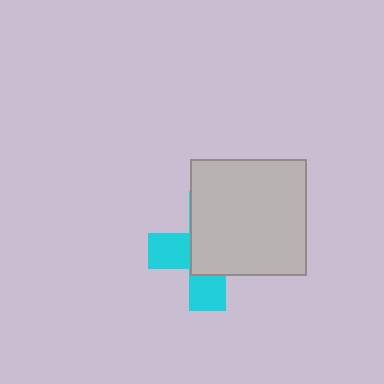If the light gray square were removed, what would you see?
You would see the complete cyan cross.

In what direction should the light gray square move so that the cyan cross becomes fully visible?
The light gray square should move toward the upper-right. That is the shortest direction to clear the overlap and leave the cyan cross fully visible.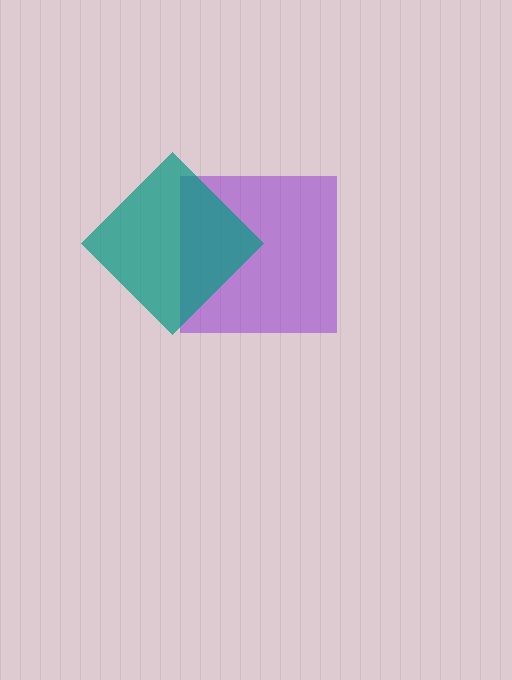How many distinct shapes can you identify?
There are 2 distinct shapes: a purple square, a teal diamond.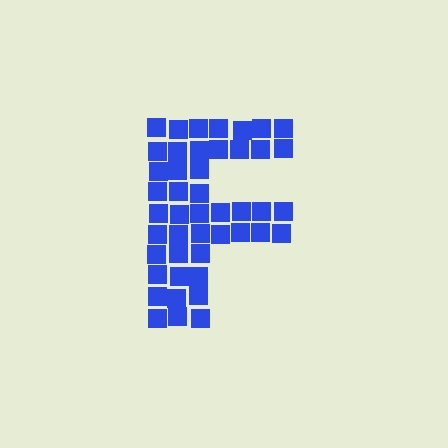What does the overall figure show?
The overall figure shows the letter F.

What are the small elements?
The small elements are squares.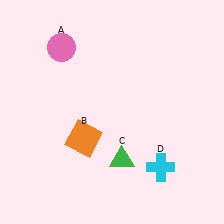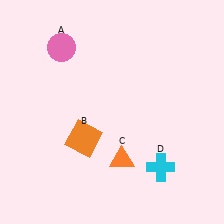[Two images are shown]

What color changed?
The triangle (C) changed from green in Image 1 to orange in Image 2.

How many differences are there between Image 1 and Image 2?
There is 1 difference between the two images.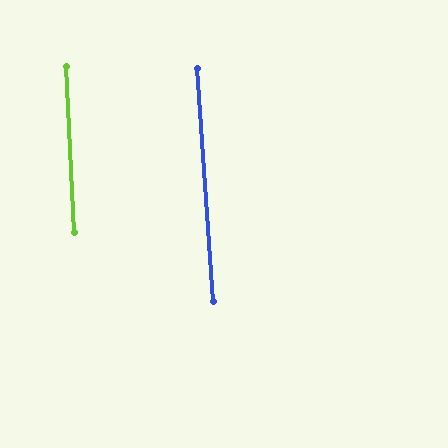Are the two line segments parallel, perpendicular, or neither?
Parallel — their directions differ by only 1.2°.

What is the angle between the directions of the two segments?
Approximately 1 degree.